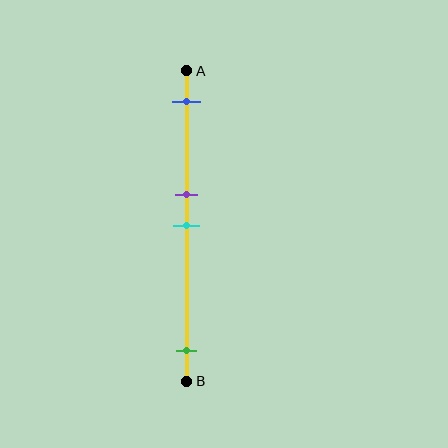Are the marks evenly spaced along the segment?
No, the marks are not evenly spaced.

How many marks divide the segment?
There are 4 marks dividing the segment.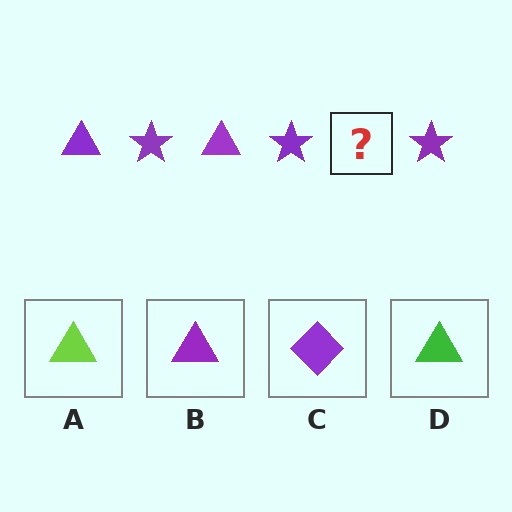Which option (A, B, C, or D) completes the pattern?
B.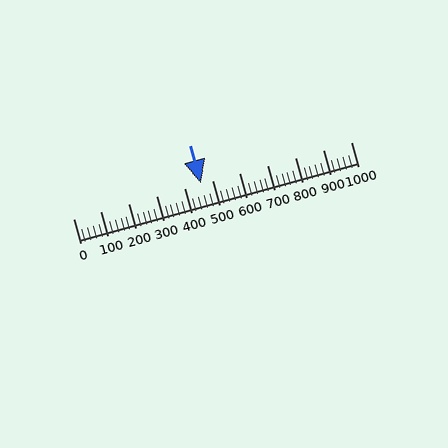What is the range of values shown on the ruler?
The ruler shows values from 0 to 1000.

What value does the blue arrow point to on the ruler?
The blue arrow points to approximately 460.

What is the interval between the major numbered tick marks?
The major tick marks are spaced 100 units apart.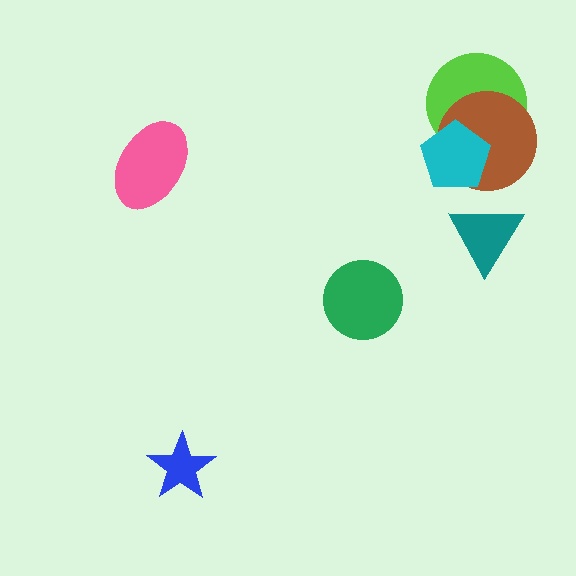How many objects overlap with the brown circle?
2 objects overlap with the brown circle.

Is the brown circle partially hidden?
Yes, it is partially covered by another shape.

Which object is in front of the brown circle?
The cyan pentagon is in front of the brown circle.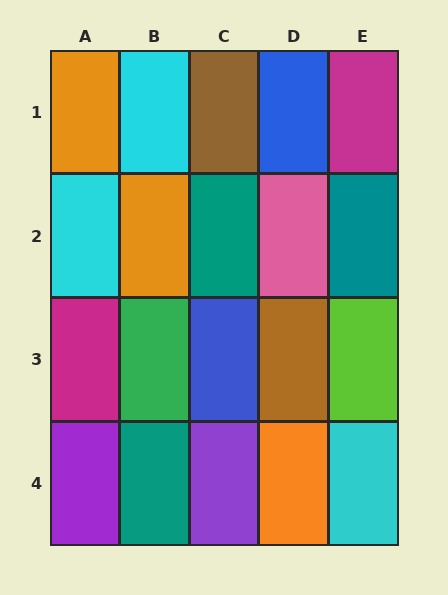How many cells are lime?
1 cell is lime.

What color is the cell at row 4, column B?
Teal.